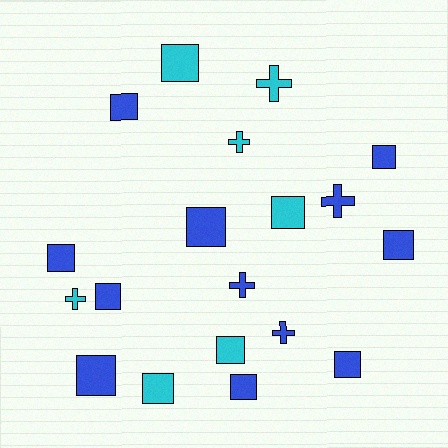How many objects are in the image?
There are 19 objects.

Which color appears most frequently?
Blue, with 12 objects.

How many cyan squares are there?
There are 4 cyan squares.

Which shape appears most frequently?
Square, with 13 objects.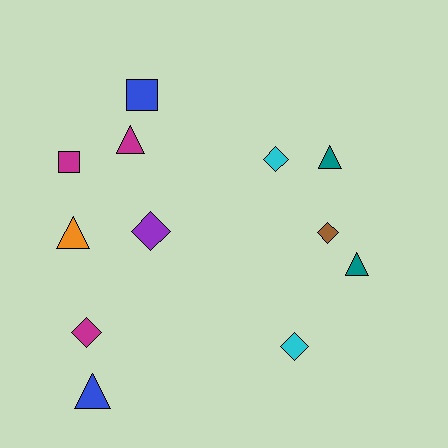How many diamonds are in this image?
There are 5 diamonds.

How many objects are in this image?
There are 12 objects.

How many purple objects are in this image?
There is 1 purple object.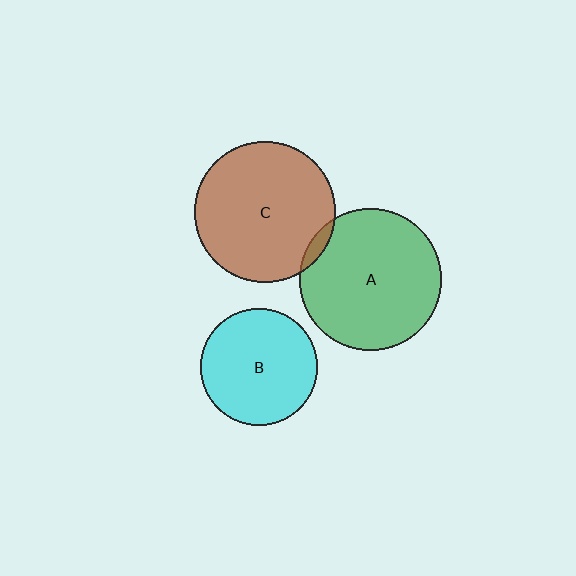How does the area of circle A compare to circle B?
Approximately 1.5 times.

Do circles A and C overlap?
Yes.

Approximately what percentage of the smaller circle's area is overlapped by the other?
Approximately 5%.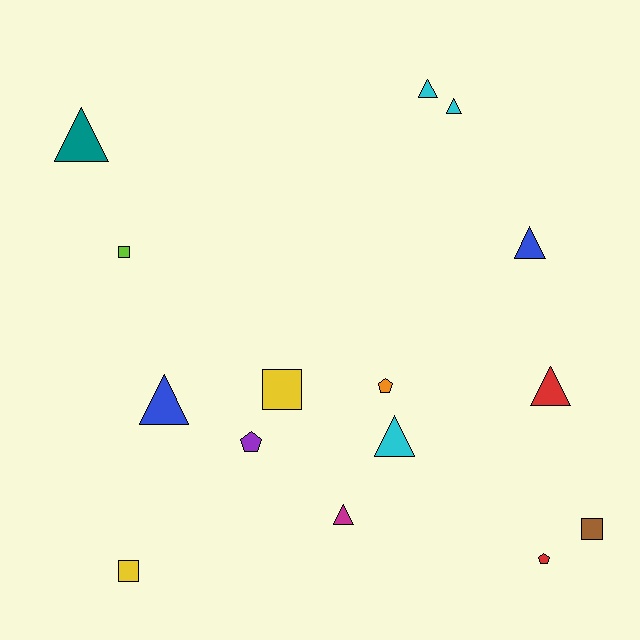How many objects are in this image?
There are 15 objects.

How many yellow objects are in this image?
There are 2 yellow objects.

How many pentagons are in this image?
There are 3 pentagons.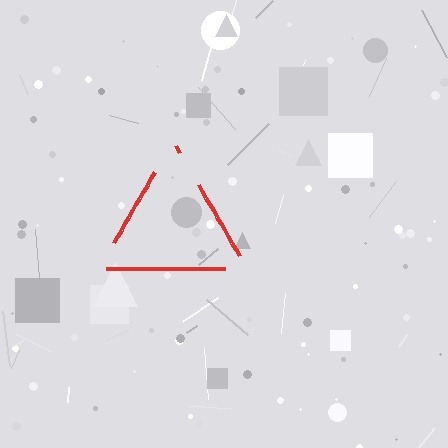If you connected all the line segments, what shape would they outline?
They would outline a triangle.